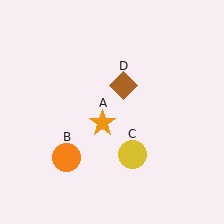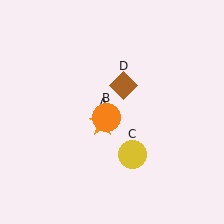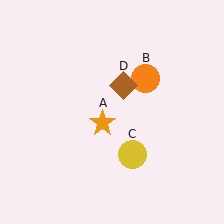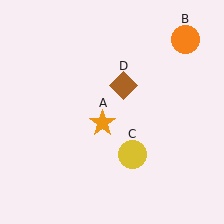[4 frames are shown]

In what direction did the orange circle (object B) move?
The orange circle (object B) moved up and to the right.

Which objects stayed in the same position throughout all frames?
Orange star (object A) and yellow circle (object C) and brown diamond (object D) remained stationary.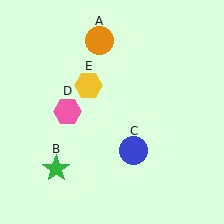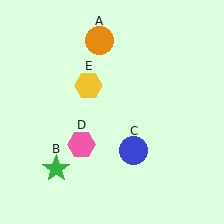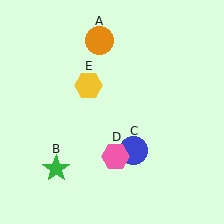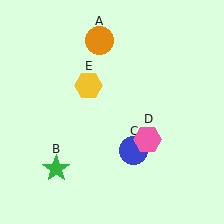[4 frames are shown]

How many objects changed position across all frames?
1 object changed position: pink hexagon (object D).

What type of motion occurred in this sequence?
The pink hexagon (object D) rotated counterclockwise around the center of the scene.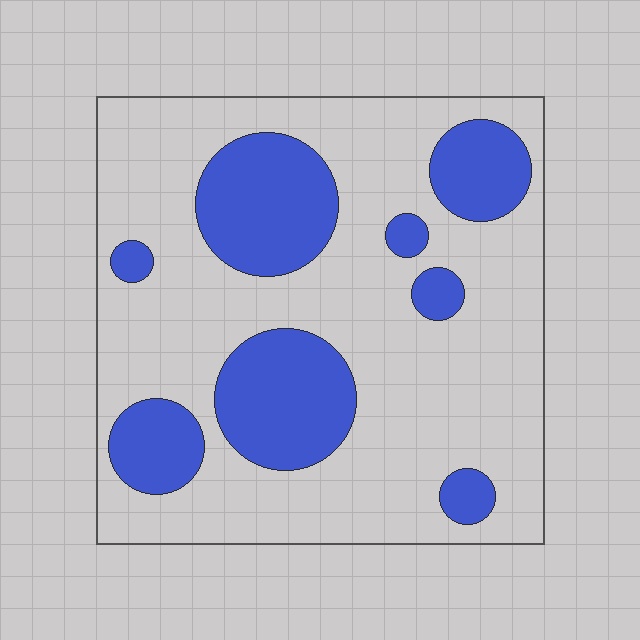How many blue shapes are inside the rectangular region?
8.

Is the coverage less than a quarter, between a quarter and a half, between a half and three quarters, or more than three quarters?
Between a quarter and a half.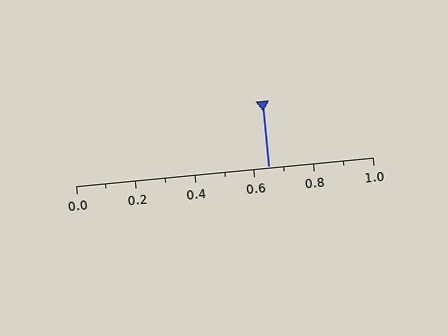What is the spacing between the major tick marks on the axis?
The major ticks are spaced 0.2 apart.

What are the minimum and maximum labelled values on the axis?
The axis runs from 0.0 to 1.0.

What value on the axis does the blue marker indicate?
The marker indicates approximately 0.65.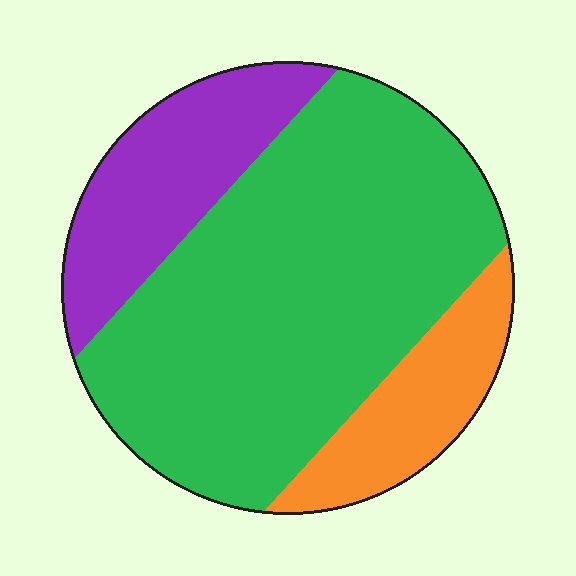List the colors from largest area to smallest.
From largest to smallest: green, purple, orange.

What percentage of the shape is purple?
Purple takes up about one fifth (1/5) of the shape.